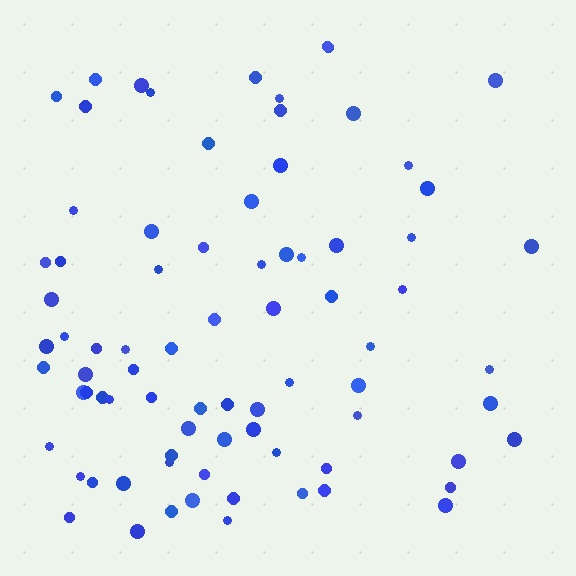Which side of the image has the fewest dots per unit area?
The right.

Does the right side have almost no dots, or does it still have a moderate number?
Still a moderate number, just noticeably fewer than the left.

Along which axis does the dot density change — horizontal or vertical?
Horizontal.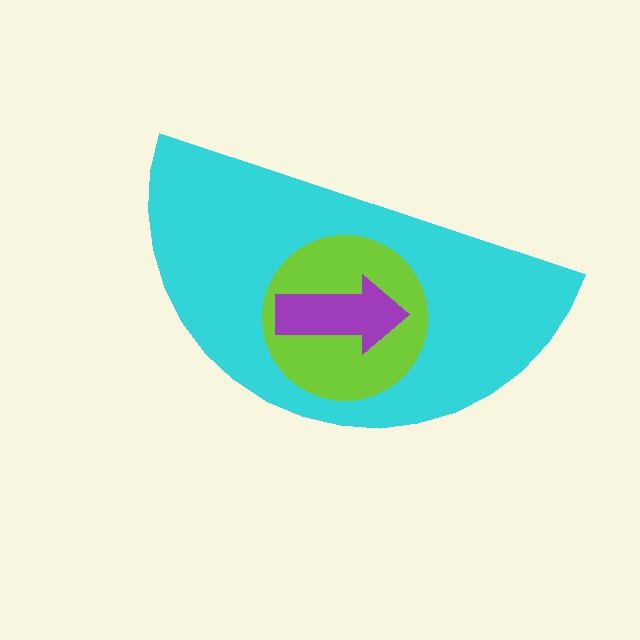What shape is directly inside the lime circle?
The purple arrow.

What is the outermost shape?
The cyan semicircle.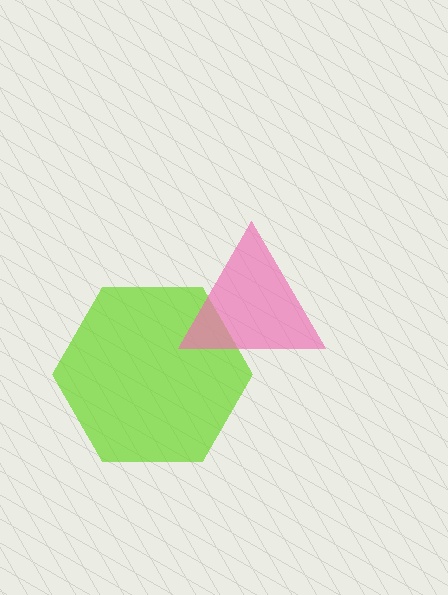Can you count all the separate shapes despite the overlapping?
Yes, there are 2 separate shapes.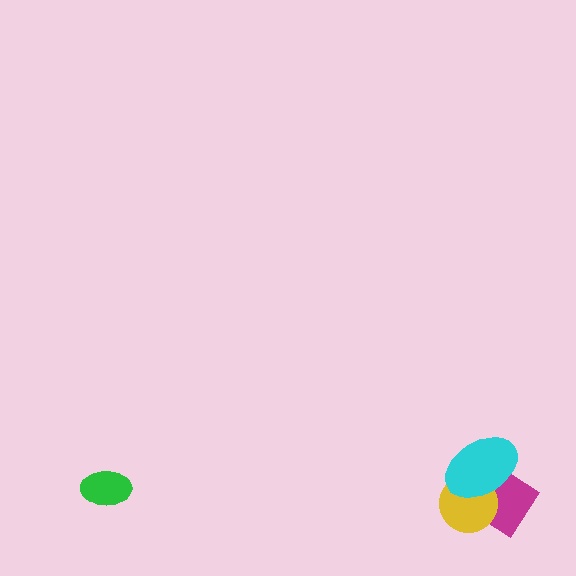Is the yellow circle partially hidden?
Yes, it is partially covered by another shape.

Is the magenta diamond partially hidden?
Yes, it is partially covered by another shape.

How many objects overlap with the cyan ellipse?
2 objects overlap with the cyan ellipse.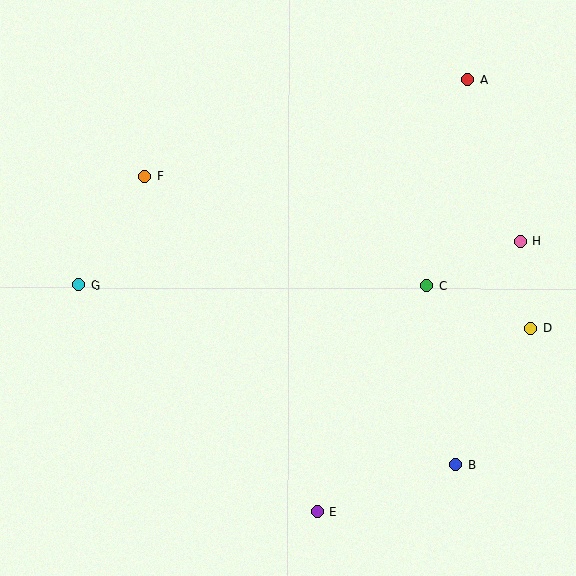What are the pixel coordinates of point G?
Point G is at (79, 285).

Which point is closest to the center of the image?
Point C at (427, 286) is closest to the center.